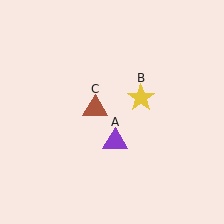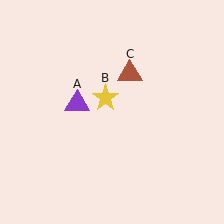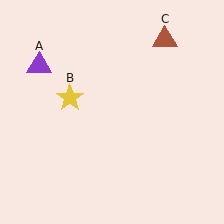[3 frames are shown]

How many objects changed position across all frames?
3 objects changed position: purple triangle (object A), yellow star (object B), brown triangle (object C).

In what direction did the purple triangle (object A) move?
The purple triangle (object A) moved up and to the left.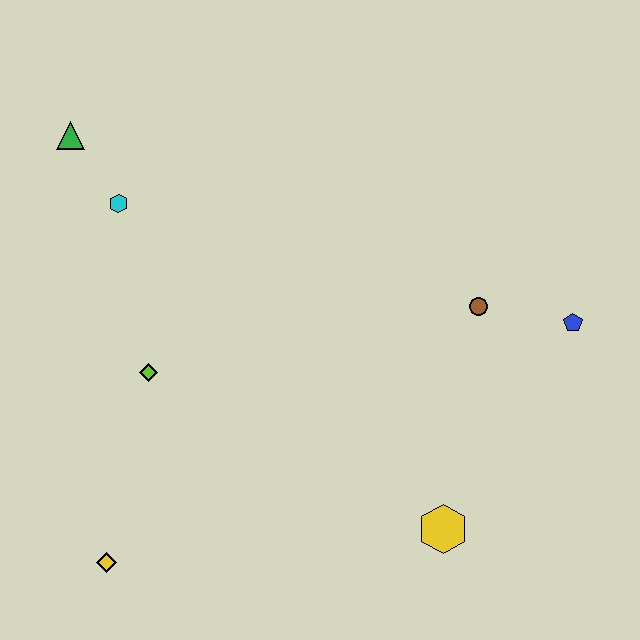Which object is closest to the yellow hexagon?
The brown circle is closest to the yellow hexagon.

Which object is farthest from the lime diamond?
The blue pentagon is farthest from the lime diamond.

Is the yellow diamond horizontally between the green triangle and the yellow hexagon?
Yes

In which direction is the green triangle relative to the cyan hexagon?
The green triangle is above the cyan hexagon.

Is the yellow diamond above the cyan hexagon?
No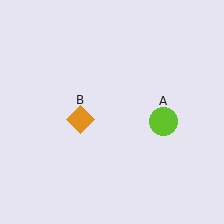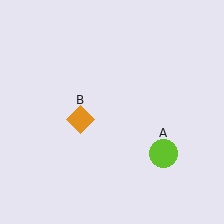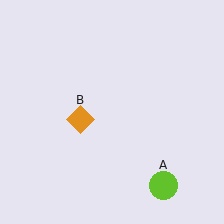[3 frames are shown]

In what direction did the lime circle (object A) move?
The lime circle (object A) moved down.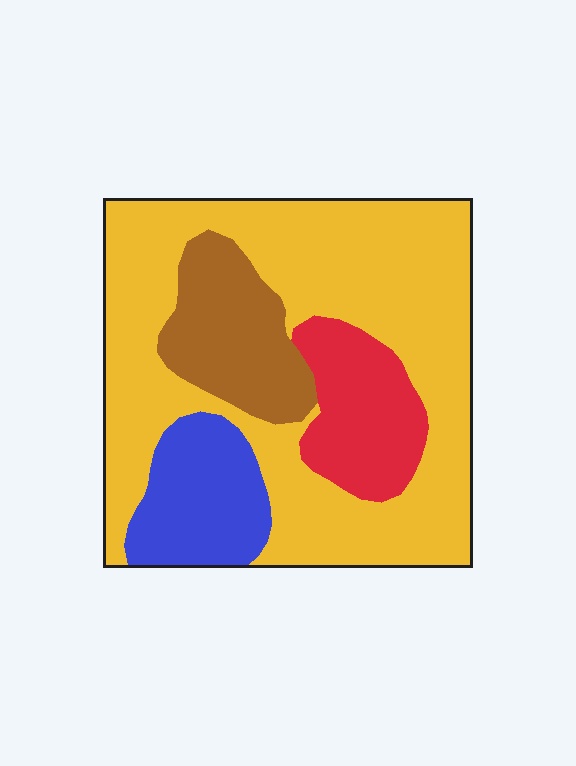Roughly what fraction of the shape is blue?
Blue takes up less than a sixth of the shape.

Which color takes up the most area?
Yellow, at roughly 60%.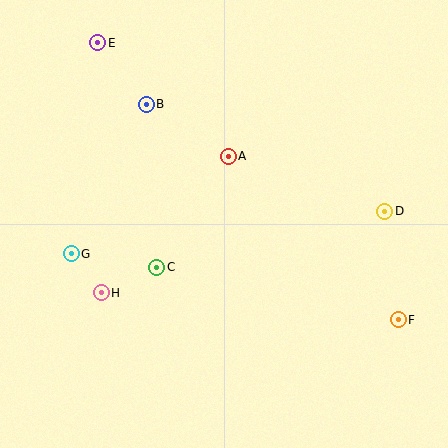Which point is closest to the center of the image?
Point A at (228, 156) is closest to the center.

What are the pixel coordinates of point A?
Point A is at (228, 156).